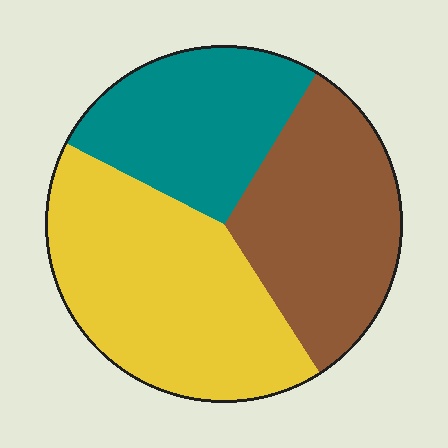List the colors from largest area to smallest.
From largest to smallest: yellow, brown, teal.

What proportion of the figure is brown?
Brown covers around 30% of the figure.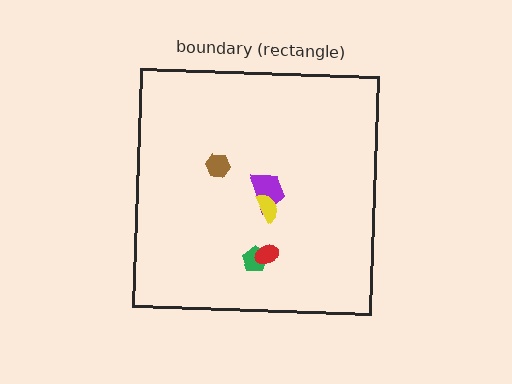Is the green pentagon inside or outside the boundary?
Inside.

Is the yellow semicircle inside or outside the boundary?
Inside.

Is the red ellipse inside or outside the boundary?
Inside.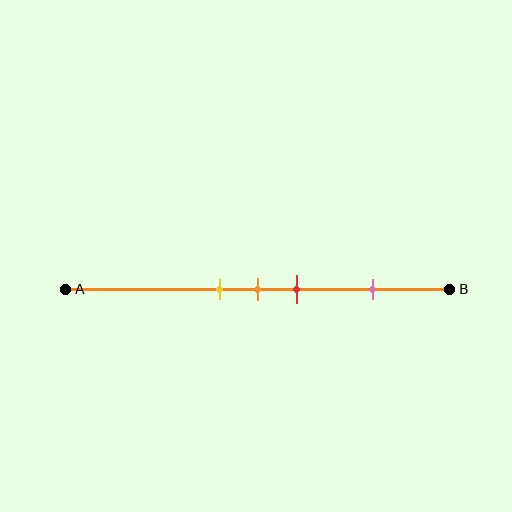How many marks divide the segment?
There are 4 marks dividing the segment.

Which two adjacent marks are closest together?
The yellow and orange marks are the closest adjacent pair.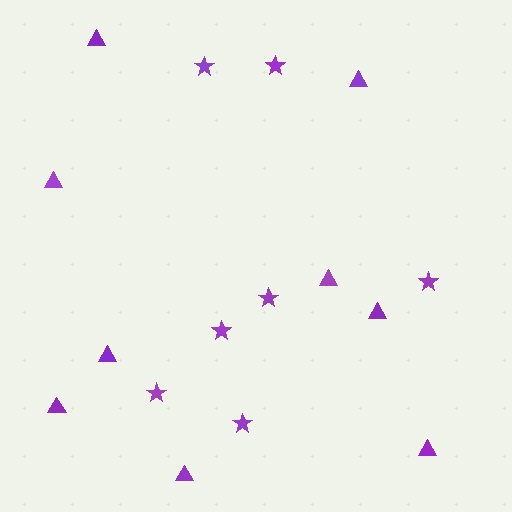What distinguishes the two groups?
There are 2 groups: one group of triangles (9) and one group of stars (7).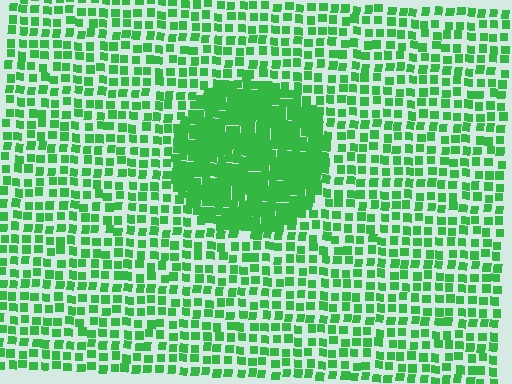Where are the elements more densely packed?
The elements are more densely packed inside the circle boundary.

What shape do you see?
I see a circle.